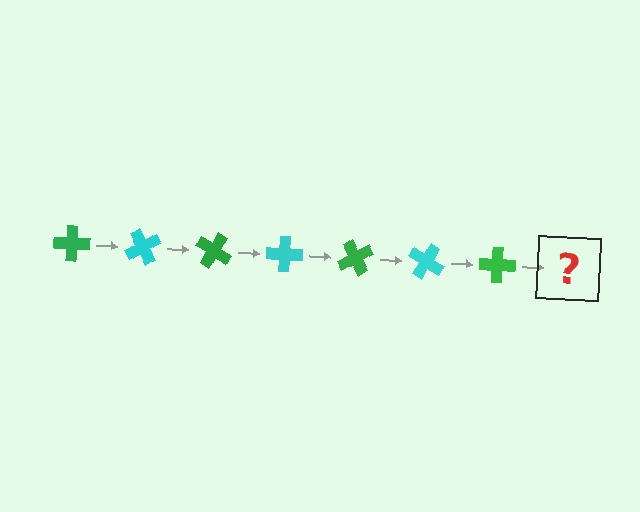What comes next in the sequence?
The next element should be a cyan cross, rotated 420 degrees from the start.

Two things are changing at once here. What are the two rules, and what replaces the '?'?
The two rules are that it rotates 60 degrees each step and the color cycles through green and cyan. The '?' should be a cyan cross, rotated 420 degrees from the start.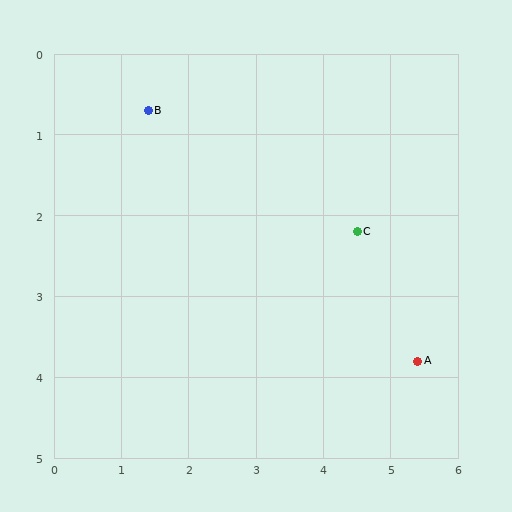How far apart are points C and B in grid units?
Points C and B are about 3.4 grid units apart.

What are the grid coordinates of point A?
Point A is at approximately (5.4, 3.8).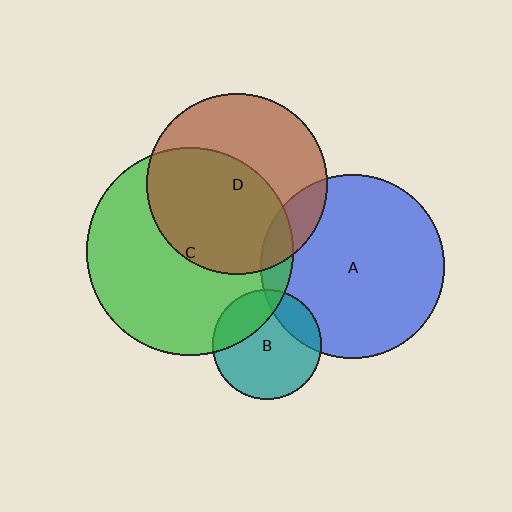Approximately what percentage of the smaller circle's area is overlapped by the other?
Approximately 10%.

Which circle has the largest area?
Circle C (green).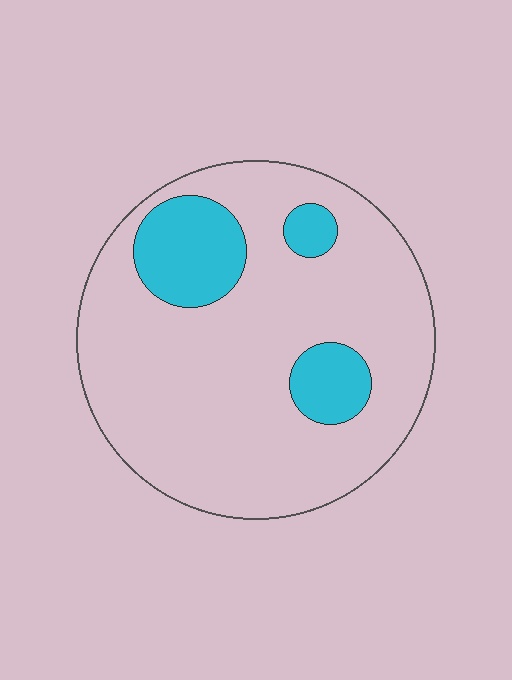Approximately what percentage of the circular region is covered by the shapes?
Approximately 20%.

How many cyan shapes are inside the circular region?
3.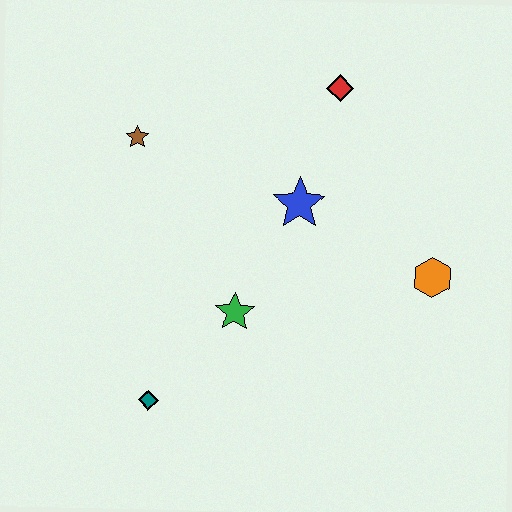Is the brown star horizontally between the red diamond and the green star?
No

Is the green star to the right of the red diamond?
No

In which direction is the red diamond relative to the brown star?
The red diamond is to the right of the brown star.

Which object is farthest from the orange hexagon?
The brown star is farthest from the orange hexagon.